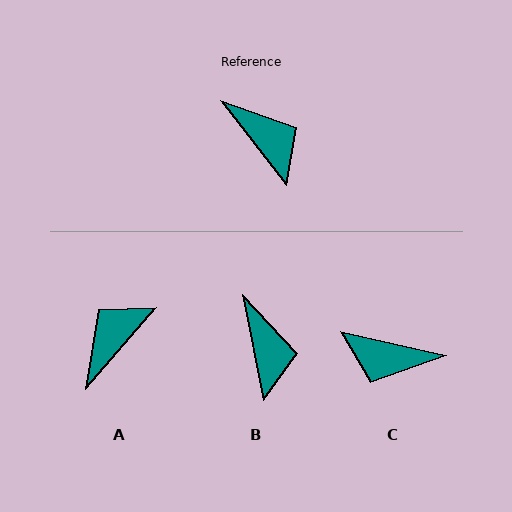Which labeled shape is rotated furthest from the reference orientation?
C, about 140 degrees away.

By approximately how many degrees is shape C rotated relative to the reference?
Approximately 140 degrees clockwise.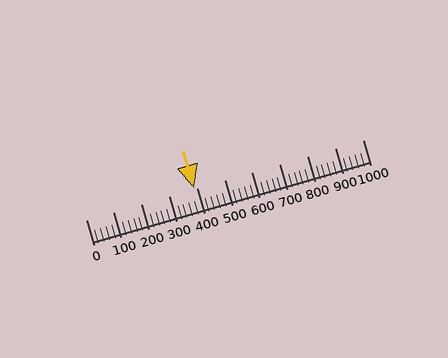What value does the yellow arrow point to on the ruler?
The yellow arrow points to approximately 391.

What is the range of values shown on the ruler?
The ruler shows values from 0 to 1000.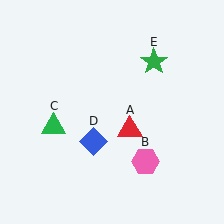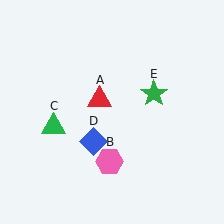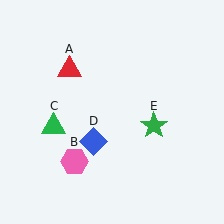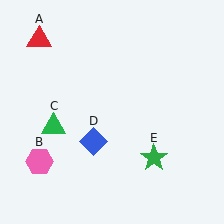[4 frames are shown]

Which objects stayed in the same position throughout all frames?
Green triangle (object C) and blue diamond (object D) remained stationary.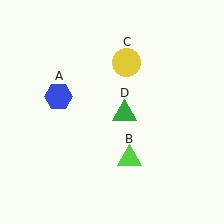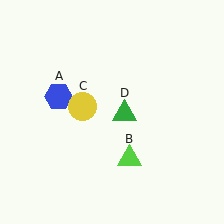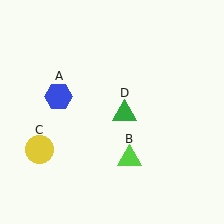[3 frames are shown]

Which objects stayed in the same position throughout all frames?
Blue hexagon (object A) and lime triangle (object B) and green triangle (object D) remained stationary.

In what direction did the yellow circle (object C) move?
The yellow circle (object C) moved down and to the left.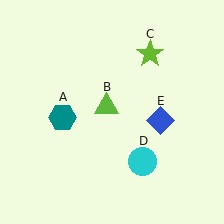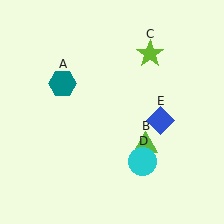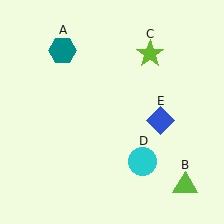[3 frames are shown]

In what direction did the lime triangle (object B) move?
The lime triangle (object B) moved down and to the right.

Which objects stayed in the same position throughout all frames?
Lime star (object C) and cyan circle (object D) and blue diamond (object E) remained stationary.